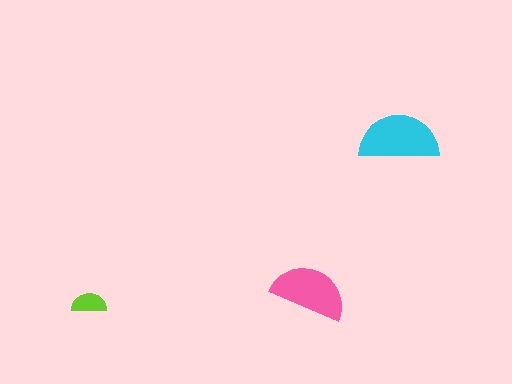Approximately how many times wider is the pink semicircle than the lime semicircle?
About 2 times wider.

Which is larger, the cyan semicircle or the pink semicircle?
The cyan one.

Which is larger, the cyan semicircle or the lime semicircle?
The cyan one.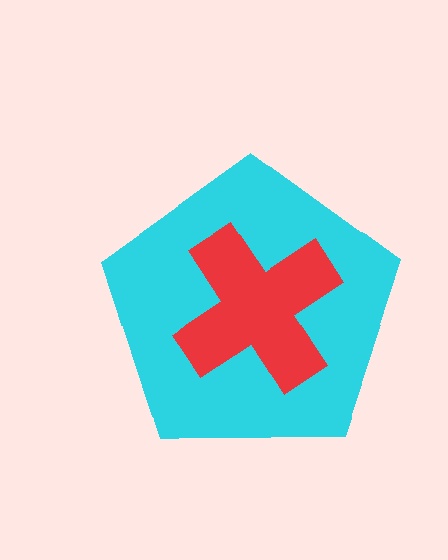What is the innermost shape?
The red cross.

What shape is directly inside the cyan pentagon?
The red cross.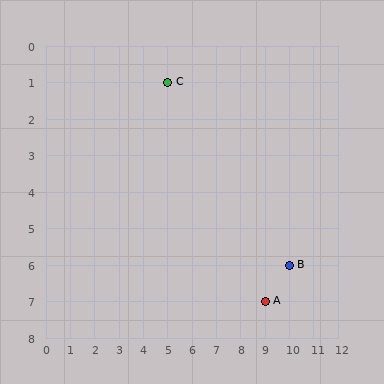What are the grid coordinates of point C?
Point C is at grid coordinates (5, 1).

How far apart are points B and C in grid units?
Points B and C are 5 columns and 5 rows apart (about 7.1 grid units diagonally).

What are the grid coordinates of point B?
Point B is at grid coordinates (10, 6).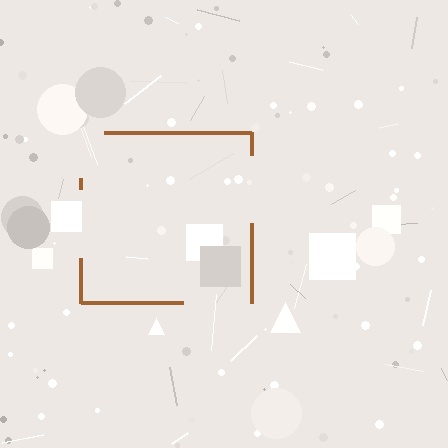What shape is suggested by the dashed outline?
The dashed outline suggests a square.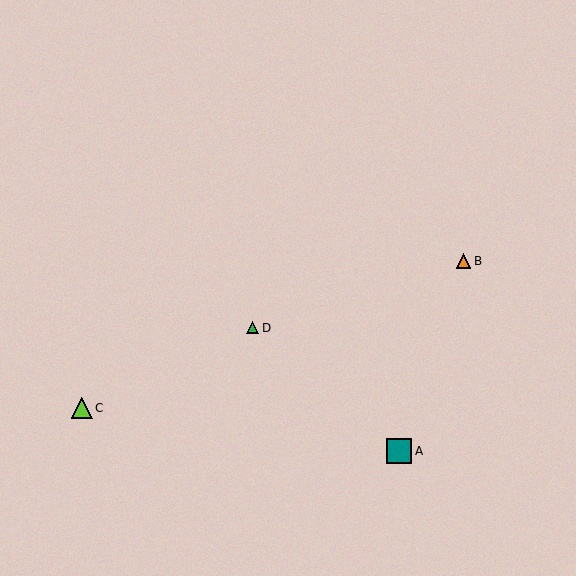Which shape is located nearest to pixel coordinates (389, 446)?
The teal square (labeled A) at (399, 451) is nearest to that location.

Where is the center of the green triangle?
The center of the green triangle is at (253, 328).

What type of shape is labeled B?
Shape B is an orange triangle.